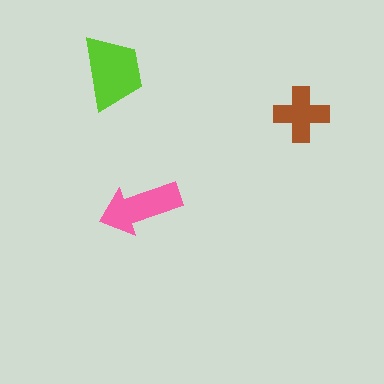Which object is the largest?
The lime trapezoid.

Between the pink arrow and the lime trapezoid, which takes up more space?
The lime trapezoid.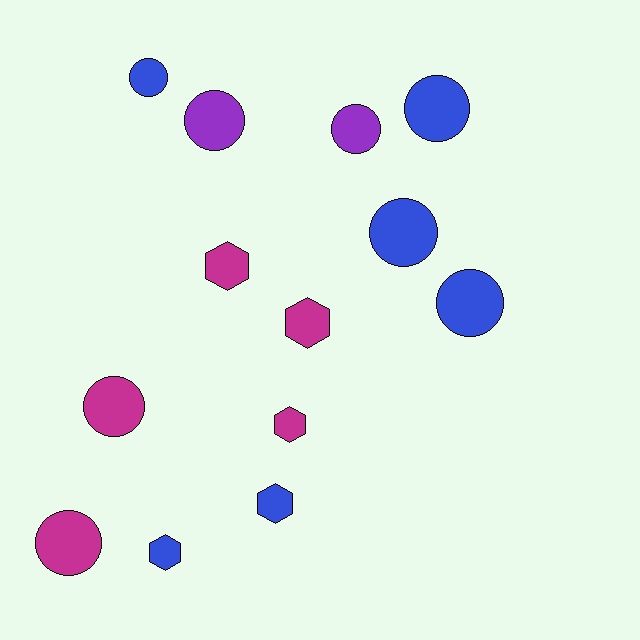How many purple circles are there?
There are 2 purple circles.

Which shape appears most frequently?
Circle, with 8 objects.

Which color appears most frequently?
Blue, with 6 objects.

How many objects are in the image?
There are 13 objects.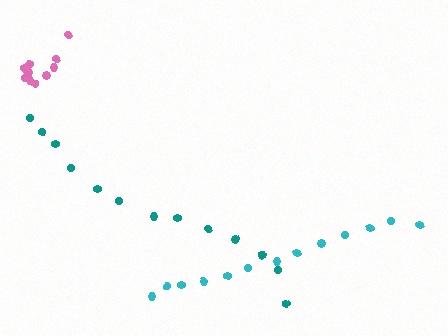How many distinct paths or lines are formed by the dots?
There are 3 distinct paths.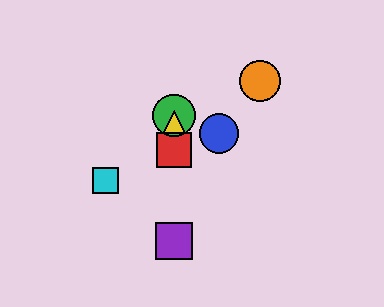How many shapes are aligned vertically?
4 shapes (the red square, the green circle, the yellow triangle, the purple square) are aligned vertically.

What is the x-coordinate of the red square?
The red square is at x≈174.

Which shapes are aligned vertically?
The red square, the green circle, the yellow triangle, the purple square are aligned vertically.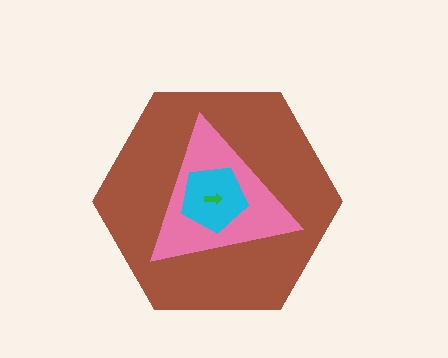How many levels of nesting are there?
4.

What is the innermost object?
The green arrow.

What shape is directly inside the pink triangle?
The cyan pentagon.